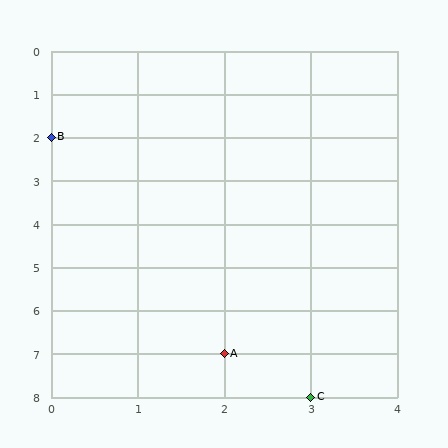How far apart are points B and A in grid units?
Points B and A are 2 columns and 5 rows apart (about 5.4 grid units diagonally).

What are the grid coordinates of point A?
Point A is at grid coordinates (2, 7).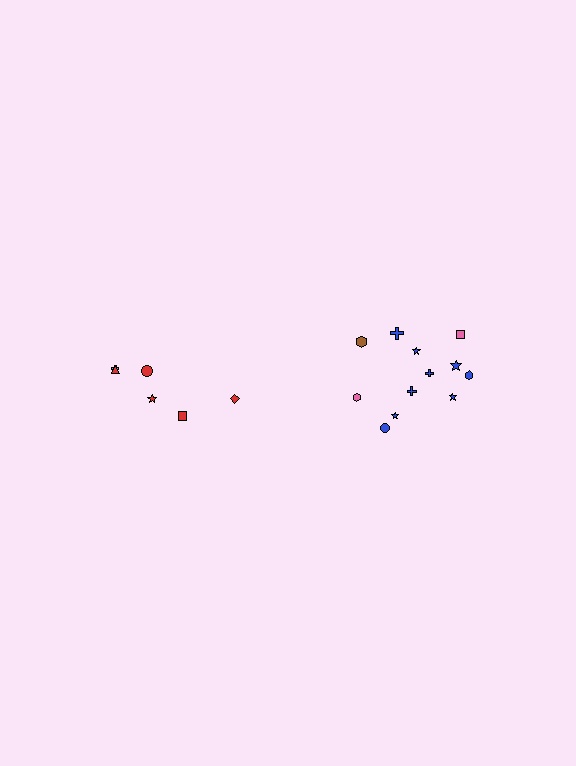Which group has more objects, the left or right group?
The right group.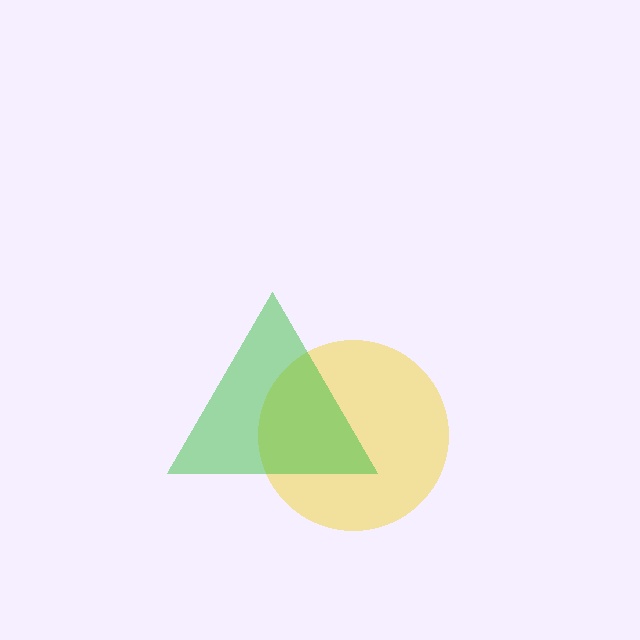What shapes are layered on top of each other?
The layered shapes are: a yellow circle, a green triangle.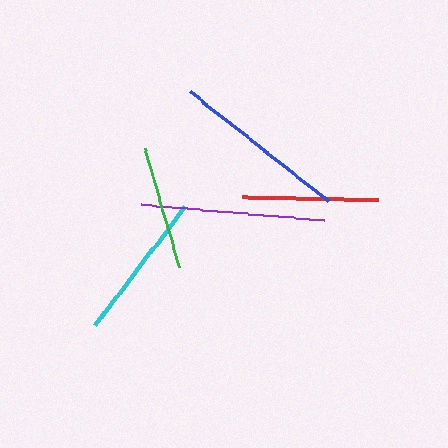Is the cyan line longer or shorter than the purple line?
The purple line is longer than the cyan line.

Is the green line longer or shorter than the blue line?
The blue line is longer than the green line.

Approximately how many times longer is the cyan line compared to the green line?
The cyan line is approximately 1.2 times the length of the green line.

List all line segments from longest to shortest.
From longest to shortest: purple, blue, cyan, red, green.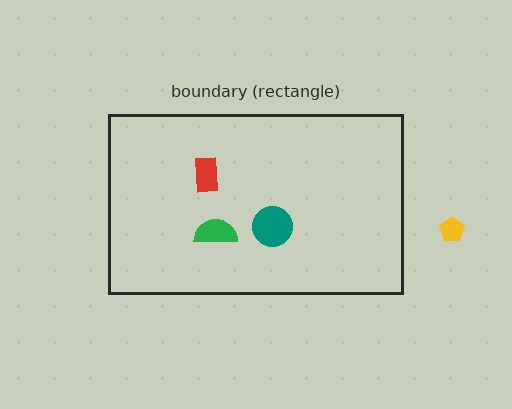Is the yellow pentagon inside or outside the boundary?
Outside.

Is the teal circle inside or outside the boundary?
Inside.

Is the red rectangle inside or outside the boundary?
Inside.